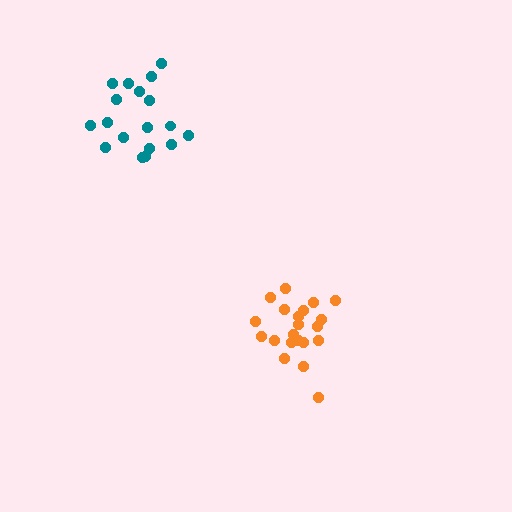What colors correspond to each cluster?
The clusters are colored: orange, teal.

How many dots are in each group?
Group 1: 21 dots, Group 2: 18 dots (39 total).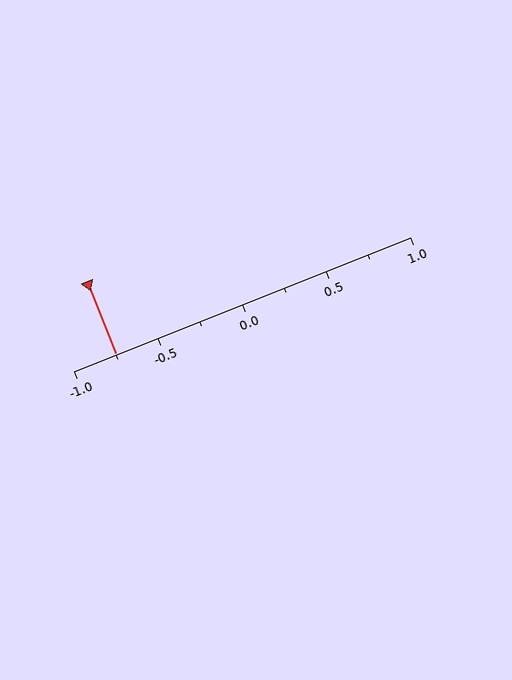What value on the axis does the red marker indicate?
The marker indicates approximately -0.75.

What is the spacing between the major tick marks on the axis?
The major ticks are spaced 0.5 apart.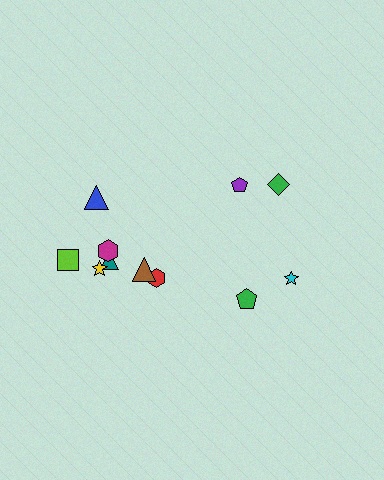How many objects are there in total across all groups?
There are 11 objects.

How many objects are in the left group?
There are 7 objects.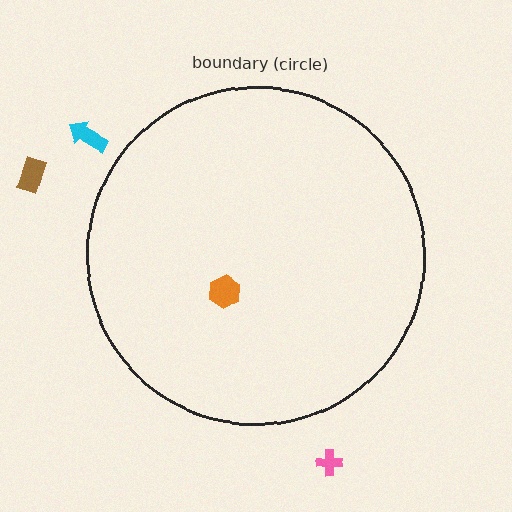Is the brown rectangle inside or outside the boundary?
Outside.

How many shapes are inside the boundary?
1 inside, 3 outside.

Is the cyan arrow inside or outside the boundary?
Outside.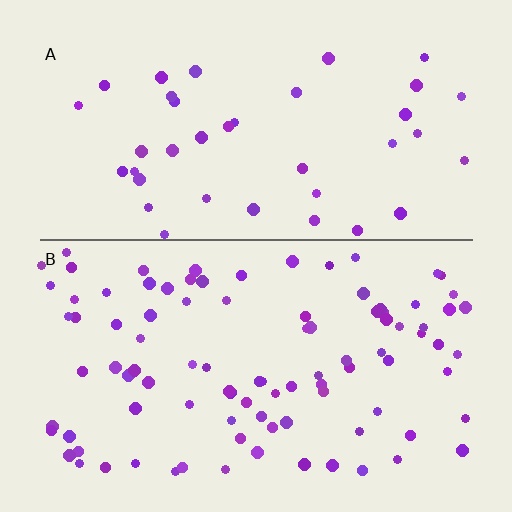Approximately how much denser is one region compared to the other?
Approximately 2.5× — region B over region A.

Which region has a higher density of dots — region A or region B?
B (the bottom).